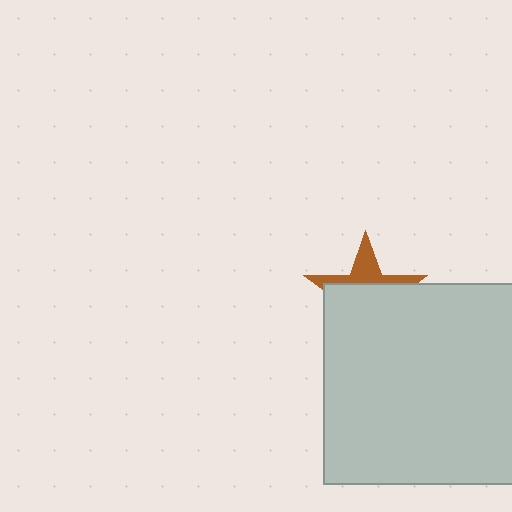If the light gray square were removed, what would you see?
You would see the complete brown star.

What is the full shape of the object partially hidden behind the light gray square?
The partially hidden object is a brown star.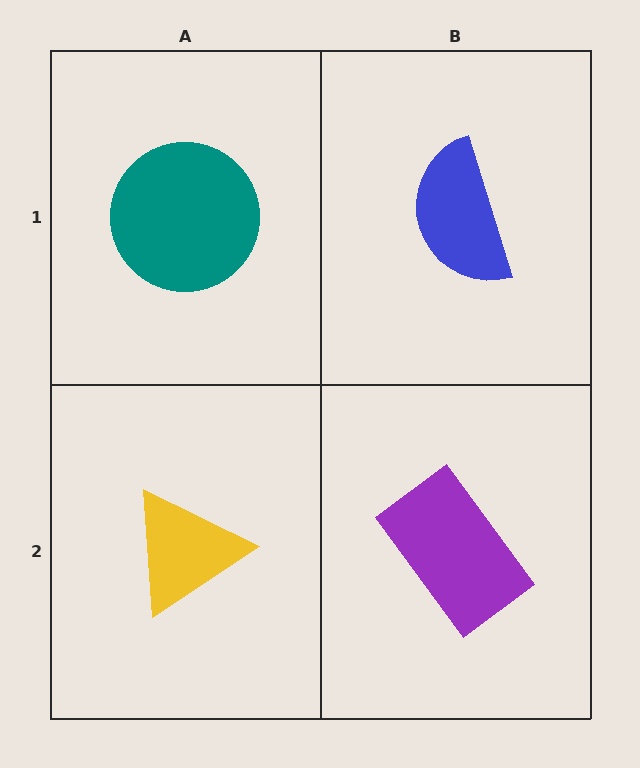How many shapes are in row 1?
2 shapes.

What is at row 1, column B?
A blue semicircle.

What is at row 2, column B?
A purple rectangle.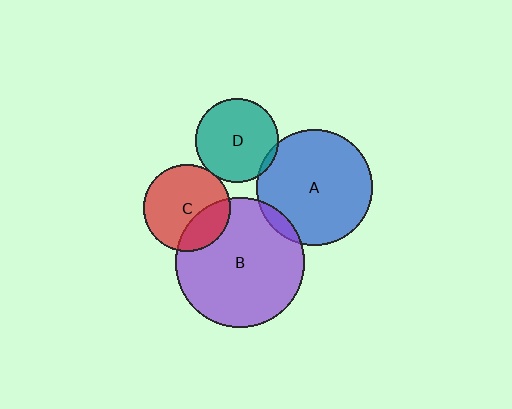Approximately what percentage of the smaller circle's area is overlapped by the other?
Approximately 30%.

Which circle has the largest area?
Circle B (purple).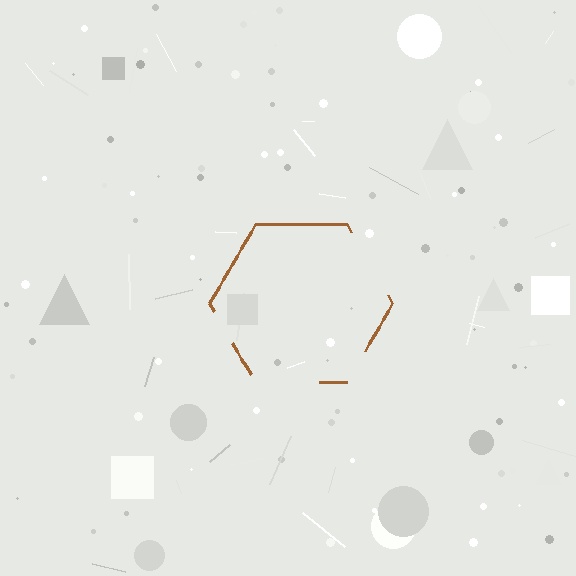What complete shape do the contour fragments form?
The contour fragments form a hexagon.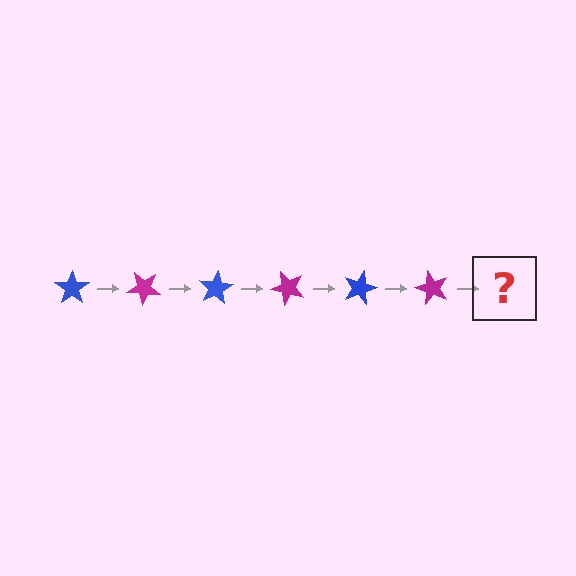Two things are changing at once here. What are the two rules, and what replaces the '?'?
The two rules are that it rotates 40 degrees each step and the color cycles through blue and magenta. The '?' should be a blue star, rotated 240 degrees from the start.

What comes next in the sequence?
The next element should be a blue star, rotated 240 degrees from the start.